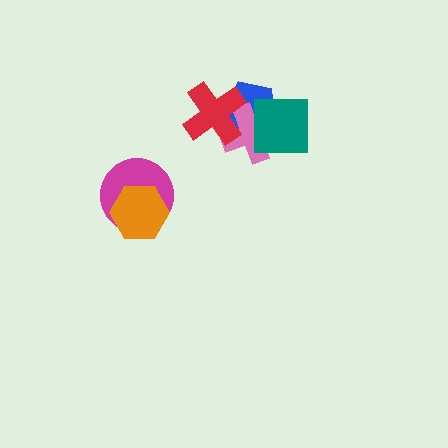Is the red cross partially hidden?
No, no other shape covers it.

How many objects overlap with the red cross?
2 objects overlap with the red cross.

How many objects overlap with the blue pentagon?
3 objects overlap with the blue pentagon.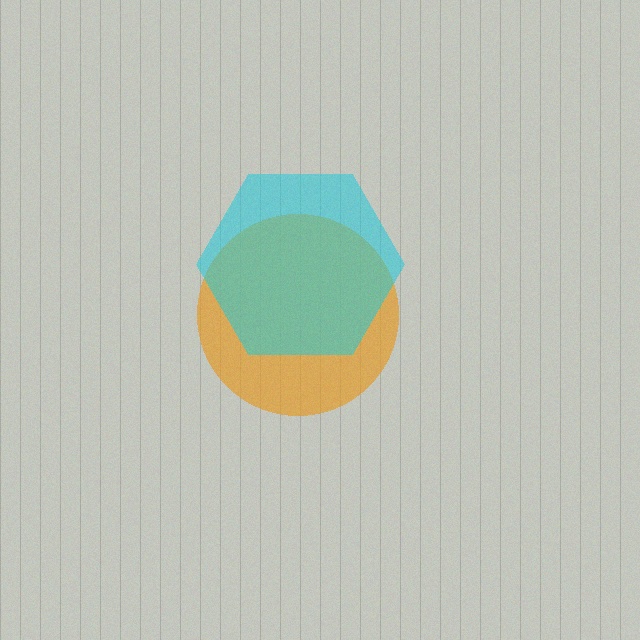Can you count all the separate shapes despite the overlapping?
Yes, there are 2 separate shapes.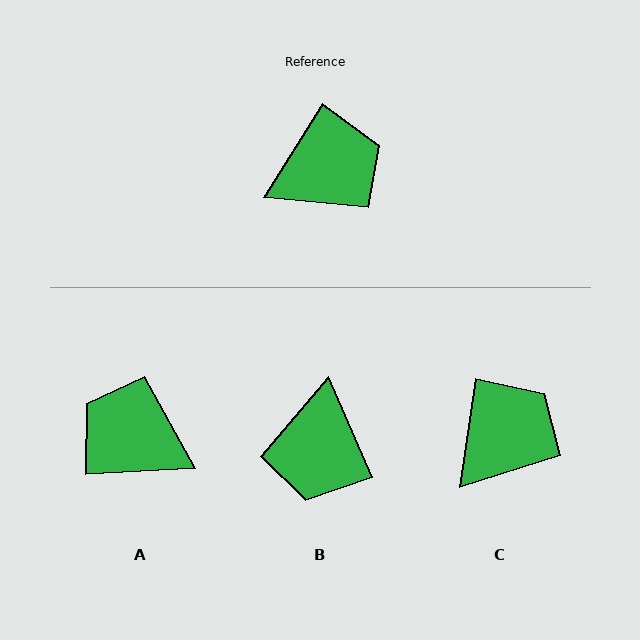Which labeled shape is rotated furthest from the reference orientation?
A, about 125 degrees away.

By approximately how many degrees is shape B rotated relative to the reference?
Approximately 125 degrees clockwise.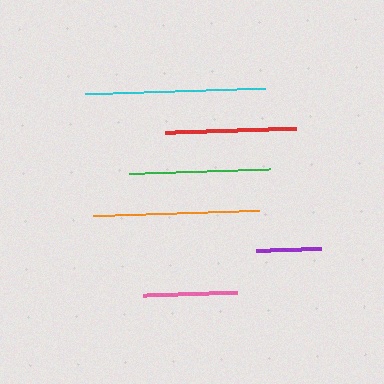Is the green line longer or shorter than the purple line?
The green line is longer than the purple line.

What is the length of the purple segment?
The purple segment is approximately 65 pixels long.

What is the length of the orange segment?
The orange segment is approximately 166 pixels long.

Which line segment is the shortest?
The purple line is the shortest at approximately 65 pixels.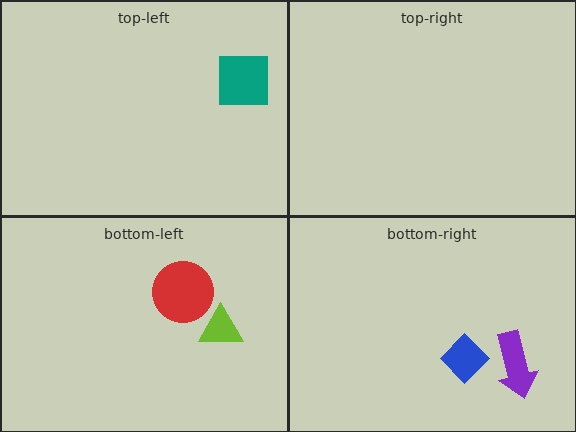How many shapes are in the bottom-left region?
2.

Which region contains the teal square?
The top-left region.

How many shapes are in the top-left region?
1.